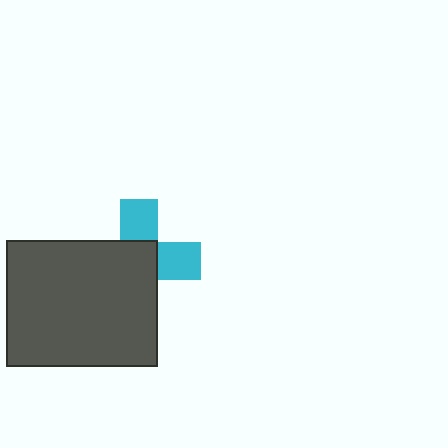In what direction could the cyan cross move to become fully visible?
The cyan cross could move toward the upper-right. That would shift it out from behind the dark gray rectangle entirely.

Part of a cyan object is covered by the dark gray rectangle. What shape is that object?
It is a cross.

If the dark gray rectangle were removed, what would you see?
You would see the complete cyan cross.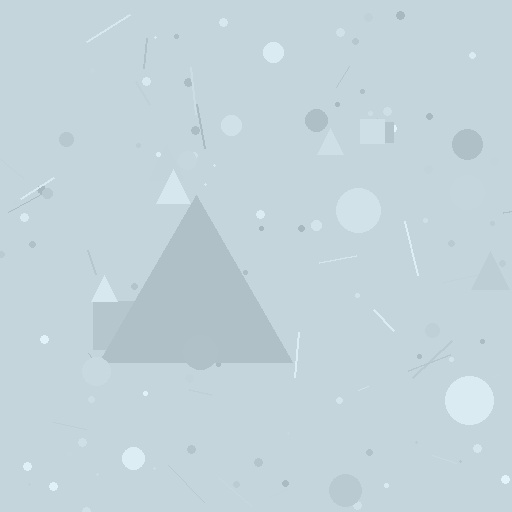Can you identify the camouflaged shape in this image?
The camouflaged shape is a triangle.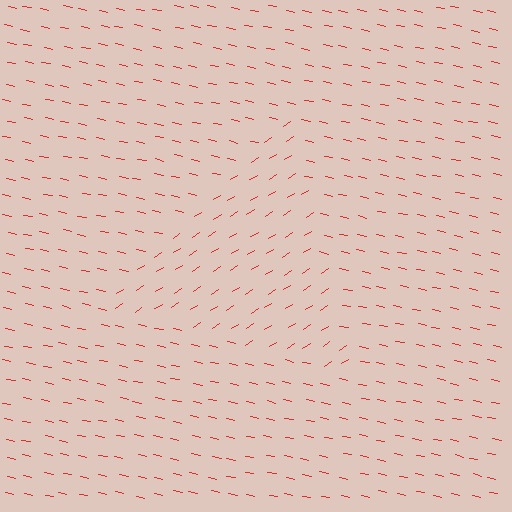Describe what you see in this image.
The image is filled with small red line segments. A triangle region in the image has lines oriented differently from the surrounding lines, creating a visible texture boundary.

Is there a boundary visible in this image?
Yes, there is a texture boundary formed by a change in line orientation.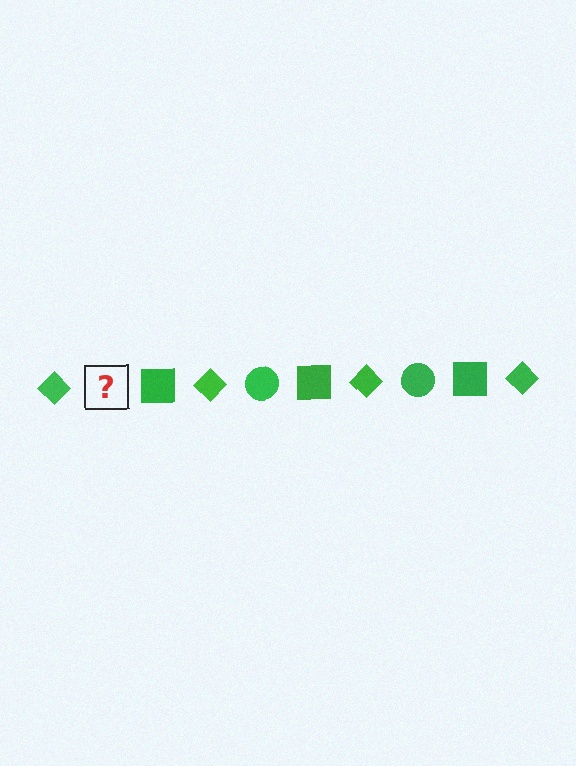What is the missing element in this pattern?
The missing element is a green circle.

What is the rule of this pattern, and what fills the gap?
The rule is that the pattern cycles through diamond, circle, square shapes in green. The gap should be filled with a green circle.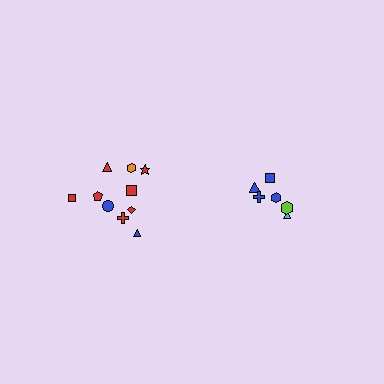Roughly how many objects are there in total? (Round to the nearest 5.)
Roughly 15 objects in total.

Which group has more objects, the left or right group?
The left group.